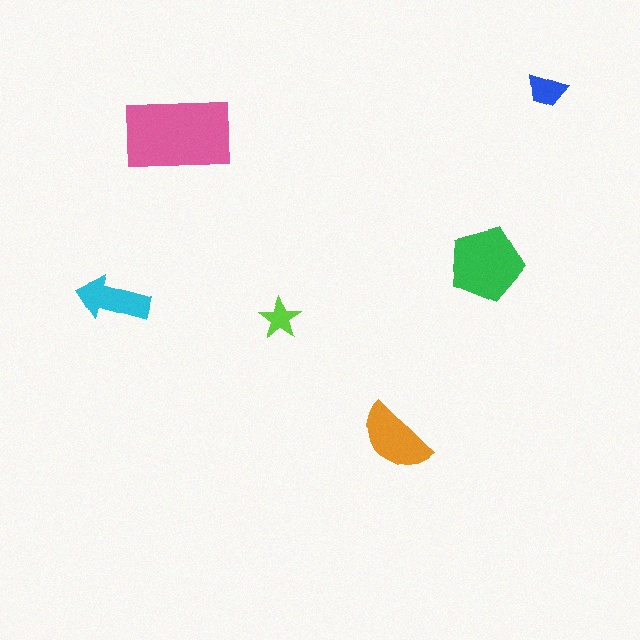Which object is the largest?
The pink rectangle.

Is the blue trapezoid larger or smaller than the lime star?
Larger.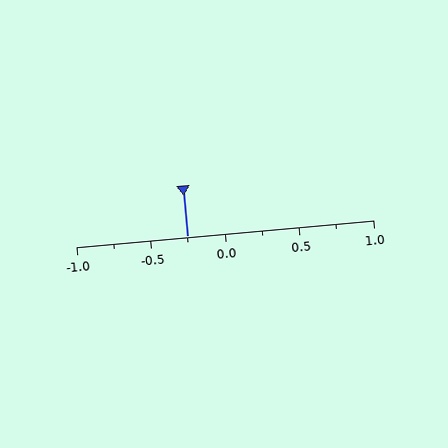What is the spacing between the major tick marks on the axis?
The major ticks are spaced 0.5 apart.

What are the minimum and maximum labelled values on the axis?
The axis runs from -1.0 to 1.0.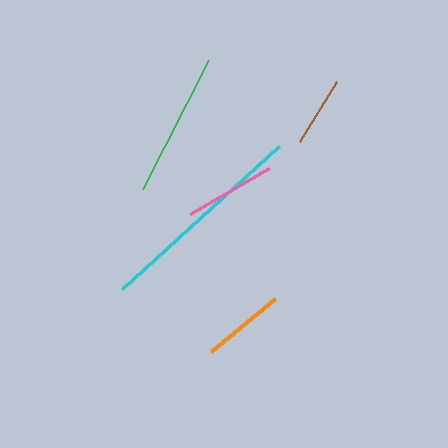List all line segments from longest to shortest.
From longest to shortest: cyan, green, pink, orange, brown.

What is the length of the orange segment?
The orange segment is approximately 83 pixels long.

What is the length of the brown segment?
The brown segment is approximately 70 pixels long.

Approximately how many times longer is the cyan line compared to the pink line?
The cyan line is approximately 2.3 times the length of the pink line.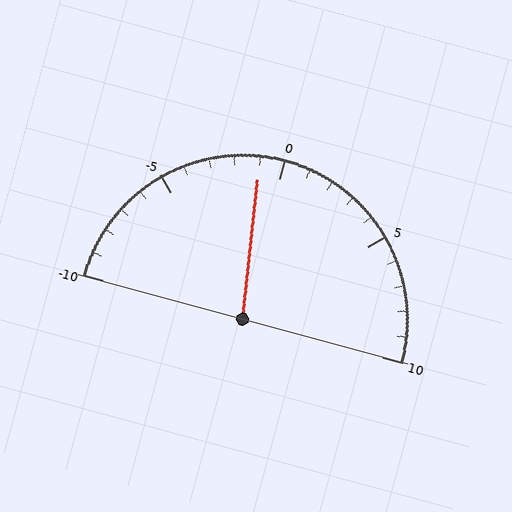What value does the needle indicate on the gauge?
The needle indicates approximately -1.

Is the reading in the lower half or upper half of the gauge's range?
The reading is in the lower half of the range (-10 to 10).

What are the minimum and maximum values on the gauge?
The gauge ranges from -10 to 10.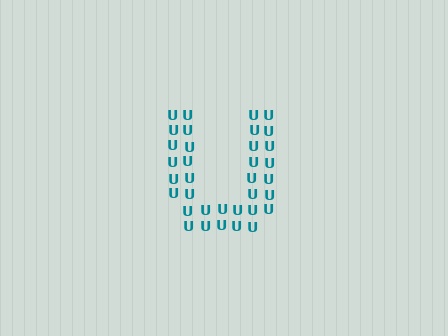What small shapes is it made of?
It is made of small letter U's.